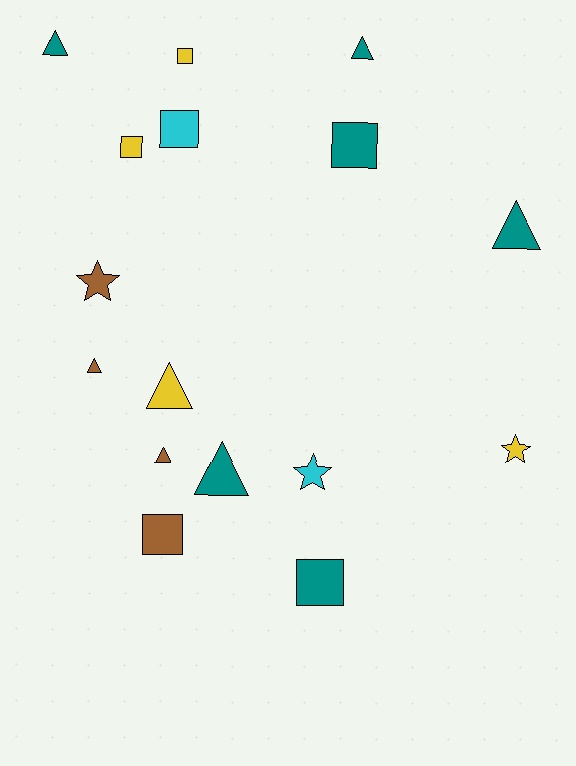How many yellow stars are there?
There is 1 yellow star.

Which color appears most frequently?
Teal, with 6 objects.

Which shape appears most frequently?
Triangle, with 7 objects.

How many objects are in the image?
There are 16 objects.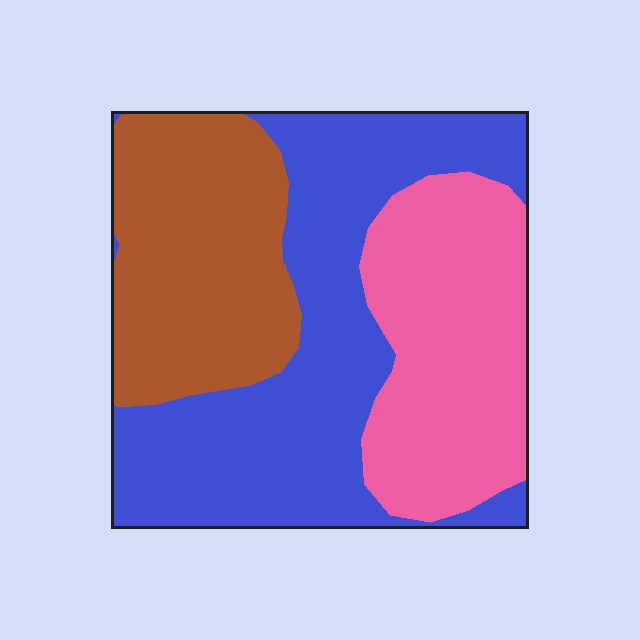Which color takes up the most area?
Blue, at roughly 45%.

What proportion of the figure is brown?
Brown covers roughly 30% of the figure.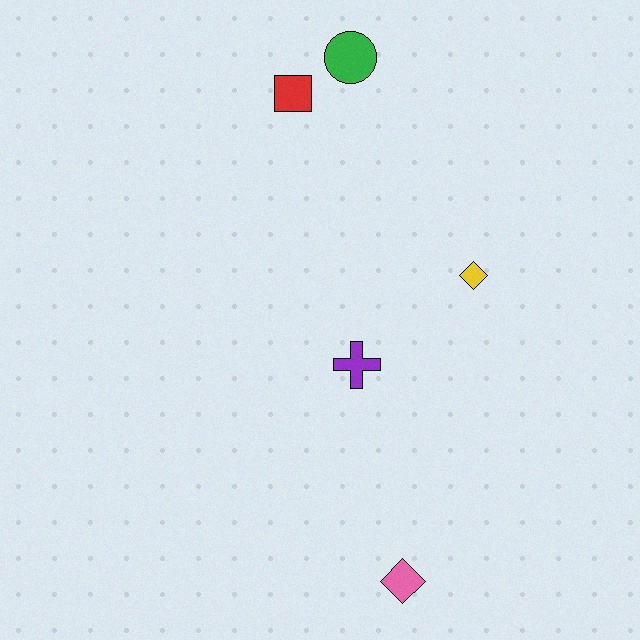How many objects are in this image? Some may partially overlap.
There are 5 objects.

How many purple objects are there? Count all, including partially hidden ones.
There is 1 purple object.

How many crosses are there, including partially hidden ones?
There is 1 cross.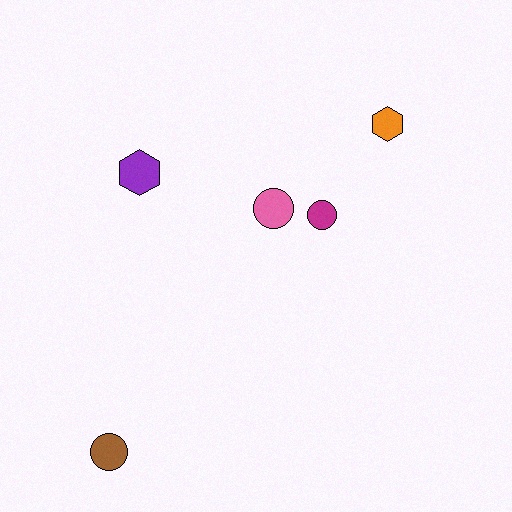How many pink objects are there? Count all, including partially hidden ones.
There is 1 pink object.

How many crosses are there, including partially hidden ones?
There are no crosses.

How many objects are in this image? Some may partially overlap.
There are 5 objects.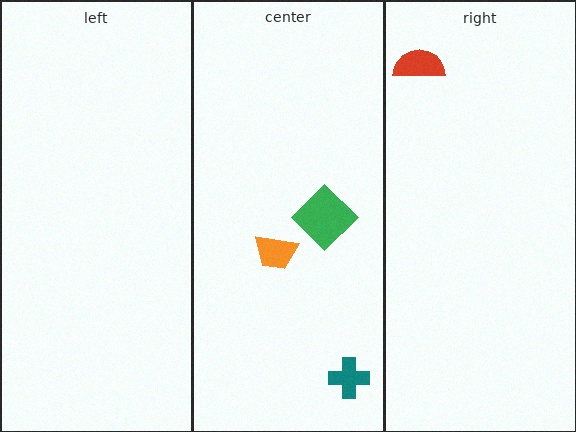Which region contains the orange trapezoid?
The center region.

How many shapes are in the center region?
3.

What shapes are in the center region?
The orange trapezoid, the teal cross, the green diamond.